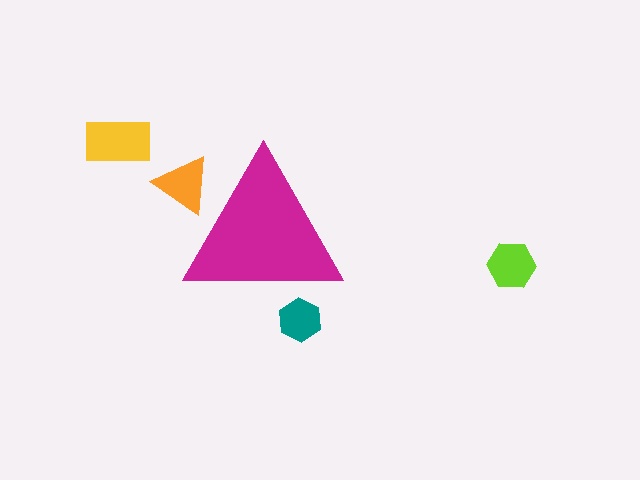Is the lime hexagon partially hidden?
No, the lime hexagon is fully visible.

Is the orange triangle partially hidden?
Yes, the orange triangle is partially hidden behind the magenta triangle.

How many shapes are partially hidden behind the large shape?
2 shapes are partially hidden.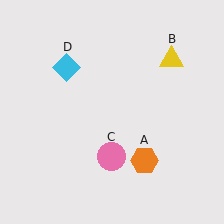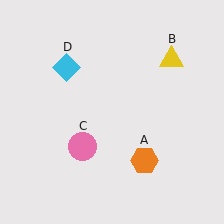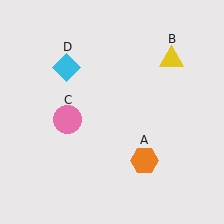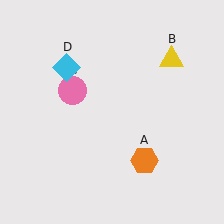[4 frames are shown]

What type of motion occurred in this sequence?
The pink circle (object C) rotated clockwise around the center of the scene.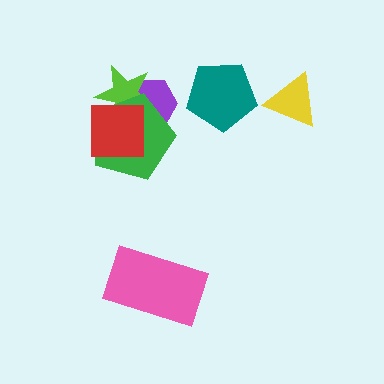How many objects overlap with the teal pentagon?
0 objects overlap with the teal pentagon.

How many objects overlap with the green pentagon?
3 objects overlap with the green pentagon.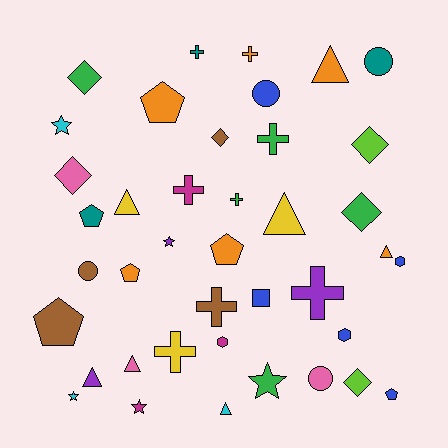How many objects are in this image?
There are 40 objects.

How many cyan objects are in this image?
There are 3 cyan objects.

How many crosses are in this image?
There are 8 crosses.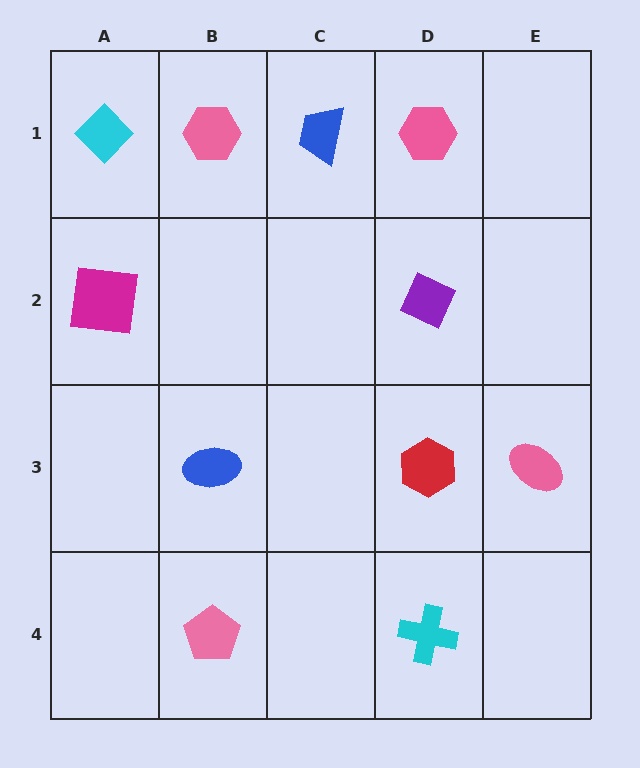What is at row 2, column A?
A magenta square.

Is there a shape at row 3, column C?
No, that cell is empty.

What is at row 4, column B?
A pink pentagon.